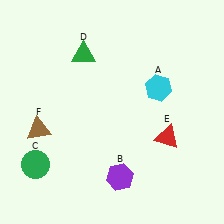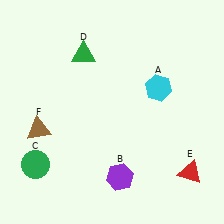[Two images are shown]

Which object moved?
The red triangle (E) moved down.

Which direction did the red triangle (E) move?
The red triangle (E) moved down.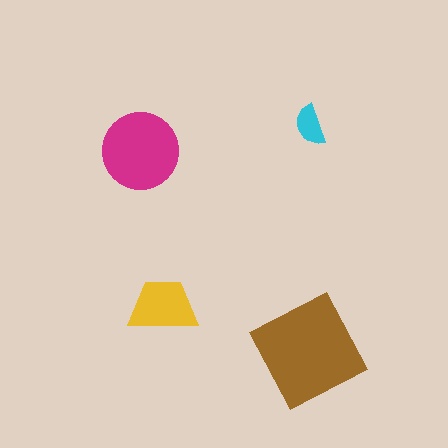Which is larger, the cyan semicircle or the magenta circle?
The magenta circle.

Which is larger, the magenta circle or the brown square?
The brown square.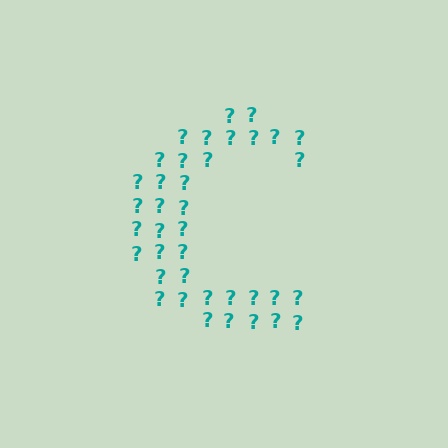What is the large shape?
The large shape is the letter C.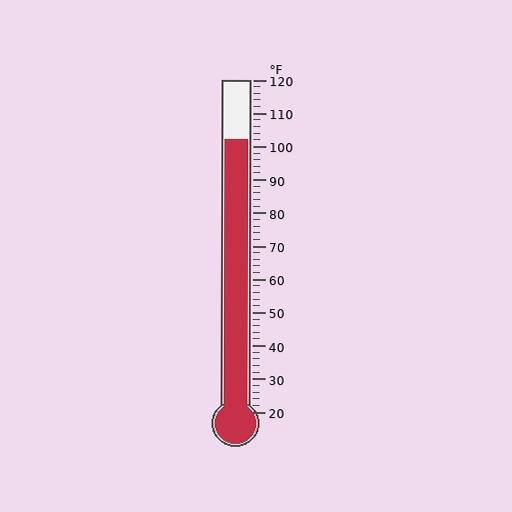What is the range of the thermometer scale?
The thermometer scale ranges from 20°F to 120°F.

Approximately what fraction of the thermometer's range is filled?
The thermometer is filled to approximately 80% of its range.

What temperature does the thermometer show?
The thermometer shows approximately 102°F.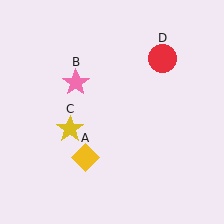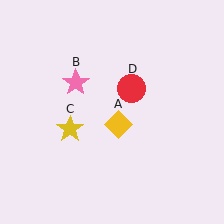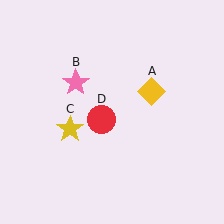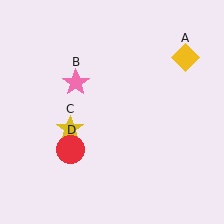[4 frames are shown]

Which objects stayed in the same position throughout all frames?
Pink star (object B) and yellow star (object C) remained stationary.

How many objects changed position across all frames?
2 objects changed position: yellow diamond (object A), red circle (object D).